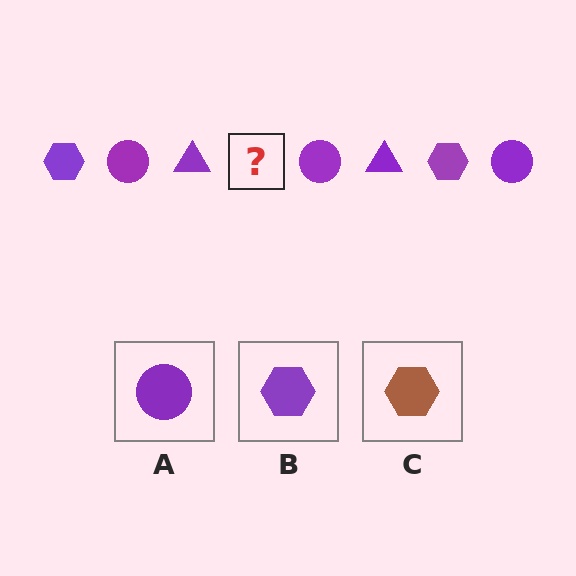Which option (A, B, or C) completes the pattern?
B.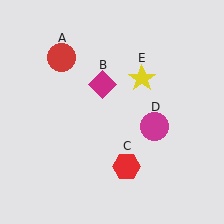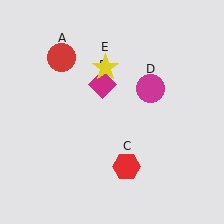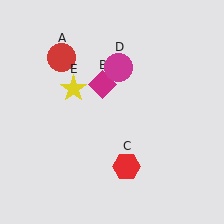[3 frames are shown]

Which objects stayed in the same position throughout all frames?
Red circle (object A) and magenta diamond (object B) and red hexagon (object C) remained stationary.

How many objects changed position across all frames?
2 objects changed position: magenta circle (object D), yellow star (object E).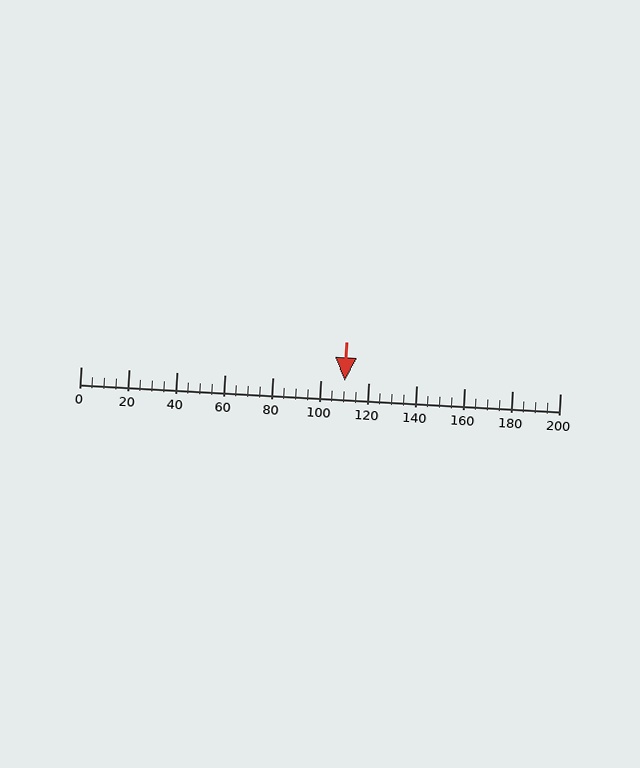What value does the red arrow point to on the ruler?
The red arrow points to approximately 110.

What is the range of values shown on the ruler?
The ruler shows values from 0 to 200.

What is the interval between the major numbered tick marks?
The major tick marks are spaced 20 units apart.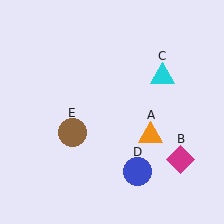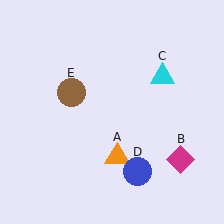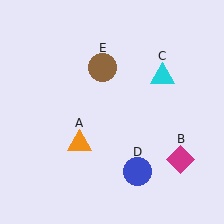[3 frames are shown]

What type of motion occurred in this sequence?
The orange triangle (object A), brown circle (object E) rotated clockwise around the center of the scene.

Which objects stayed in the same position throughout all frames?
Magenta diamond (object B) and cyan triangle (object C) and blue circle (object D) remained stationary.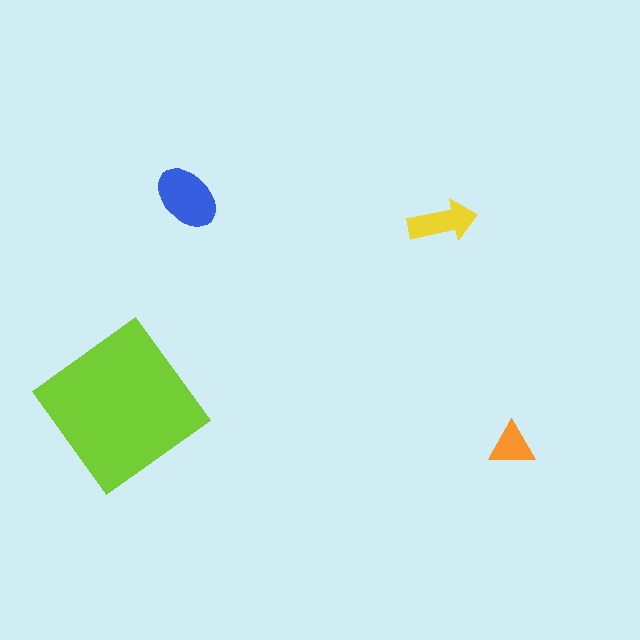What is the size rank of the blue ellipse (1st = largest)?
2nd.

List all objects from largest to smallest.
The lime diamond, the blue ellipse, the yellow arrow, the orange triangle.